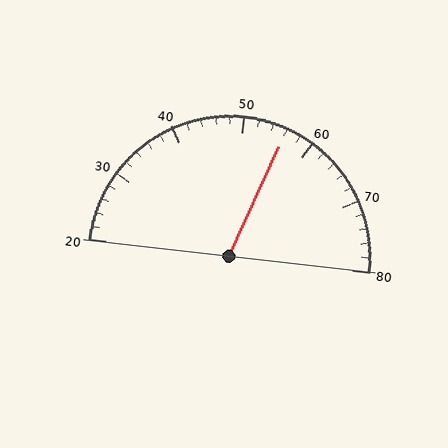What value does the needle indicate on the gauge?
The needle indicates approximately 56.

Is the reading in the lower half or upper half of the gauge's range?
The reading is in the upper half of the range (20 to 80).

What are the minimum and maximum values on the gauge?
The gauge ranges from 20 to 80.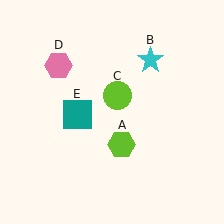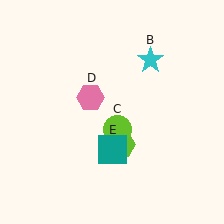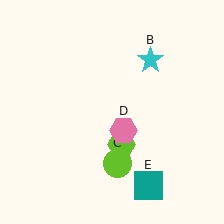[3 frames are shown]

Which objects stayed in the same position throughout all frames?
Lime hexagon (object A) and cyan star (object B) remained stationary.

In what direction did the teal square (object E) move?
The teal square (object E) moved down and to the right.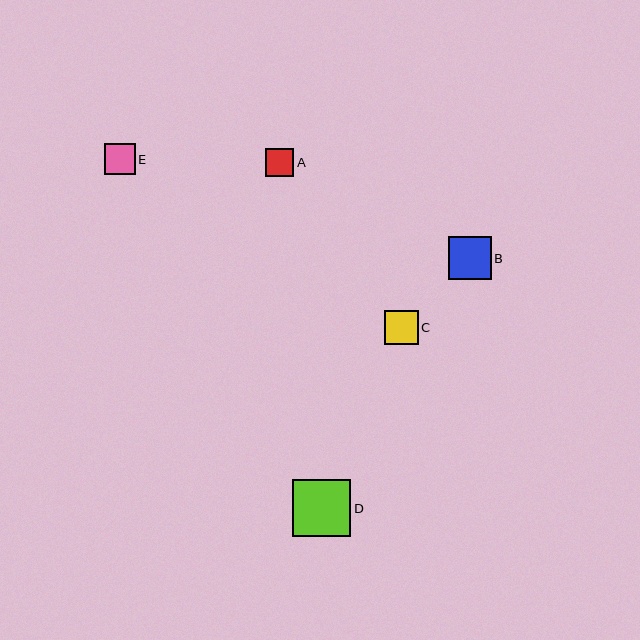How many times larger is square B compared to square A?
Square B is approximately 1.5 times the size of square A.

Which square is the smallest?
Square A is the smallest with a size of approximately 28 pixels.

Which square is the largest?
Square D is the largest with a size of approximately 58 pixels.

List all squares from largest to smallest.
From largest to smallest: D, B, C, E, A.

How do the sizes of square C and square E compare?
Square C and square E are approximately the same size.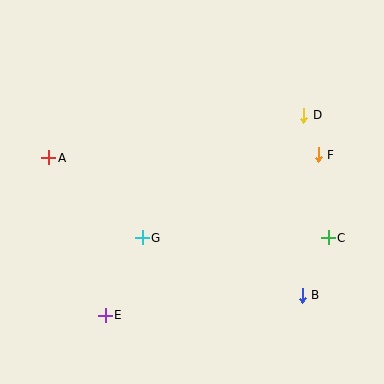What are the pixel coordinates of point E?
Point E is at (105, 315).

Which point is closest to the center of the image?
Point G at (142, 238) is closest to the center.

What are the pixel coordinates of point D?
Point D is at (304, 115).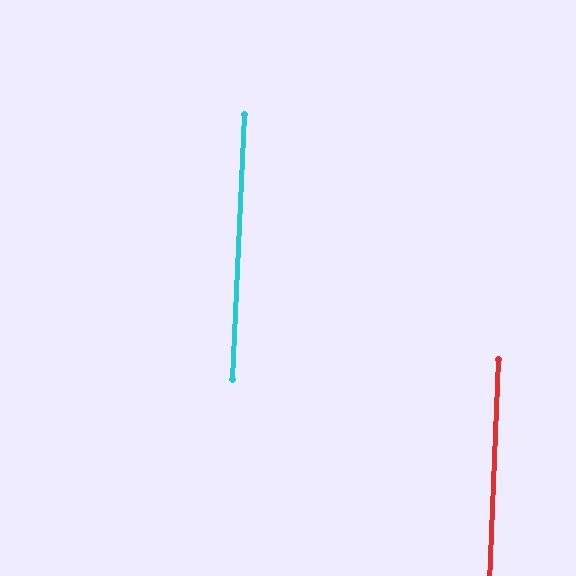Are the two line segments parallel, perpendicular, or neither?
Parallel — their directions differ by only 0.3°.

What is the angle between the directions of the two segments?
Approximately 0 degrees.